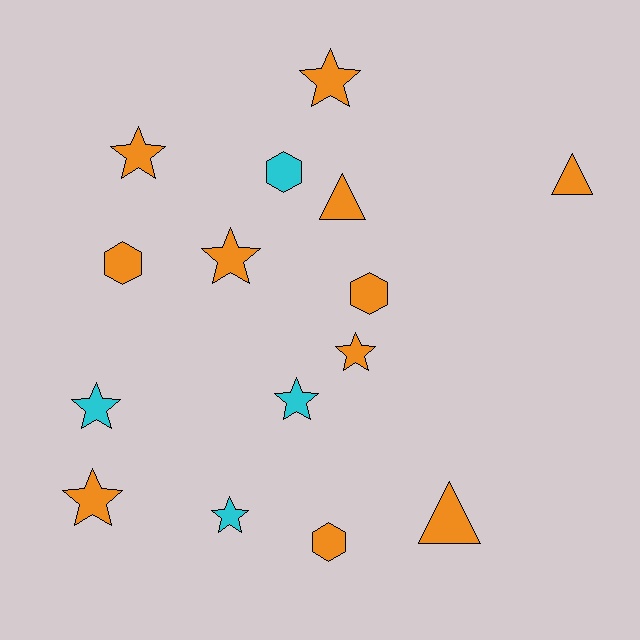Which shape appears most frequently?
Star, with 8 objects.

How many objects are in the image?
There are 15 objects.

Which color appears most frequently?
Orange, with 11 objects.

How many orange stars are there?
There are 5 orange stars.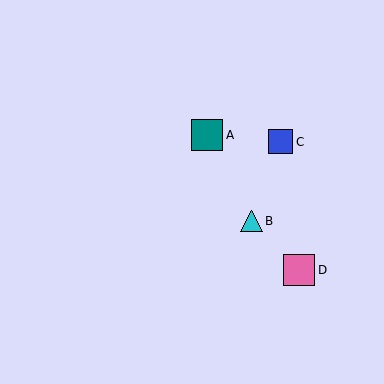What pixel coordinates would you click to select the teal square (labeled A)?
Click at (207, 135) to select the teal square A.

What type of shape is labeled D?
Shape D is a pink square.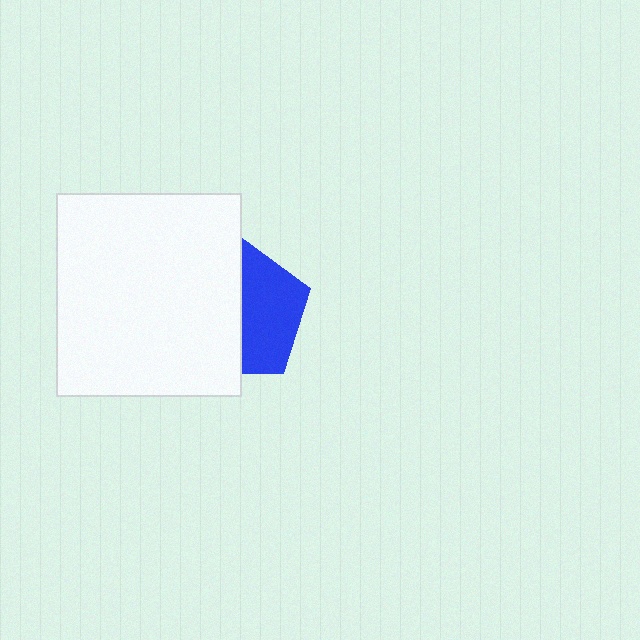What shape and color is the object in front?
The object in front is a white rectangle.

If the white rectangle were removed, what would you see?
You would see the complete blue pentagon.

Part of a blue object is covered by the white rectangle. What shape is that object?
It is a pentagon.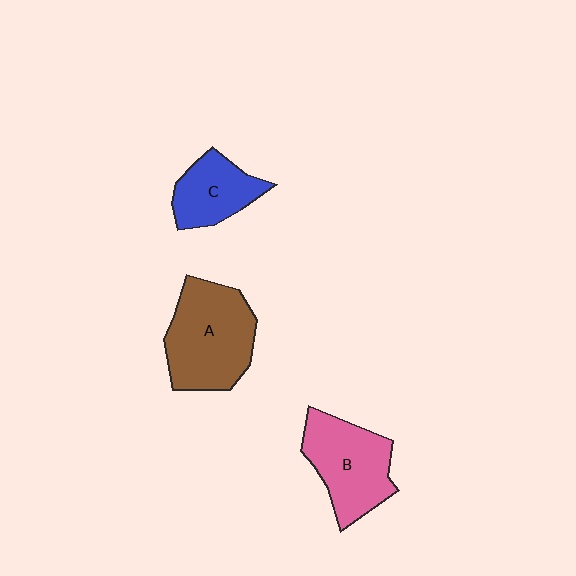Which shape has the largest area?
Shape A (brown).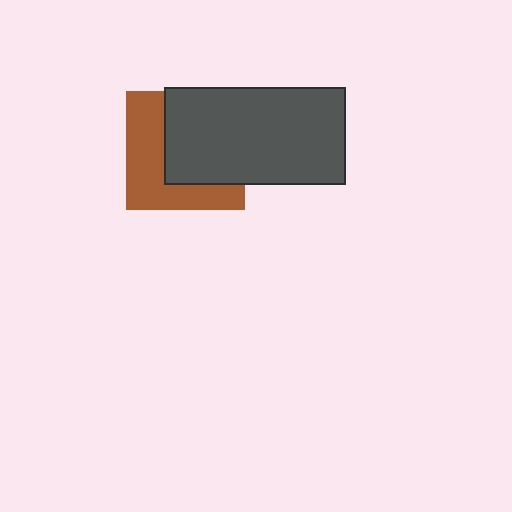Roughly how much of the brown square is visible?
About half of it is visible (roughly 46%).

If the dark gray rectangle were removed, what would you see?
You would see the complete brown square.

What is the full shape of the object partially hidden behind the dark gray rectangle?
The partially hidden object is a brown square.